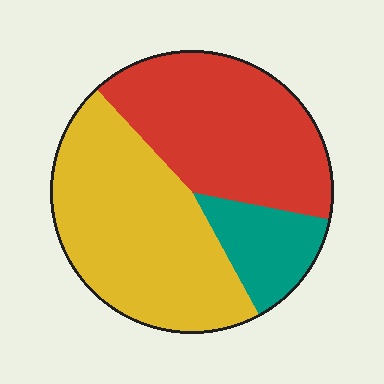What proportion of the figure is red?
Red covers around 40% of the figure.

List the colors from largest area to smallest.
From largest to smallest: yellow, red, teal.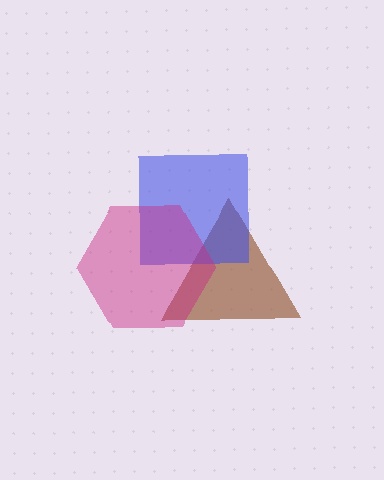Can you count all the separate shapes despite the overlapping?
Yes, there are 3 separate shapes.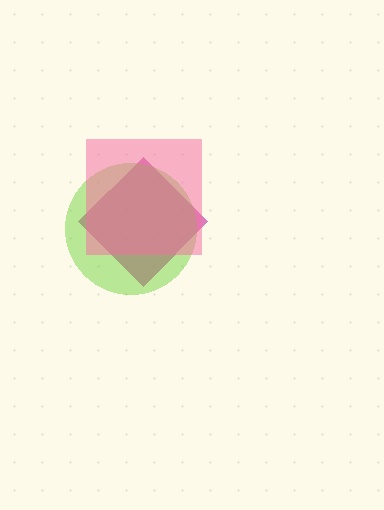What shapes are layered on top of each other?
The layered shapes are: a magenta diamond, a lime circle, a pink square.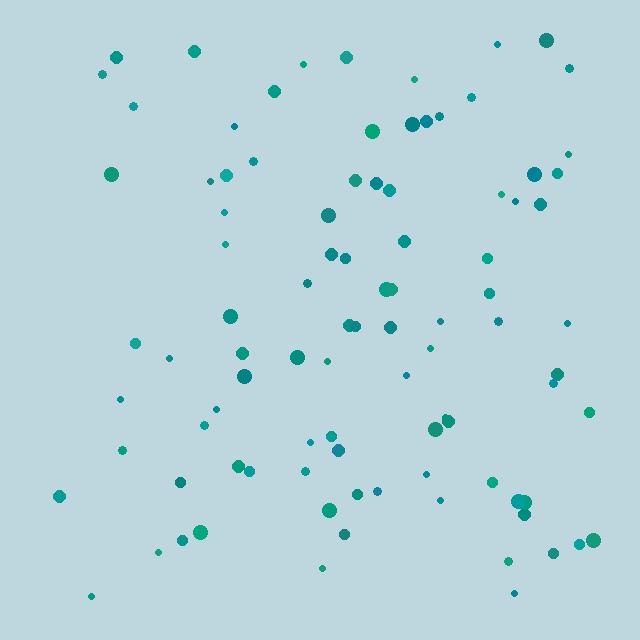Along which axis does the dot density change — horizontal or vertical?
Horizontal.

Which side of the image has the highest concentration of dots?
The right.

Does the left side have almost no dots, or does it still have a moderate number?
Still a moderate number, just noticeably fewer than the right.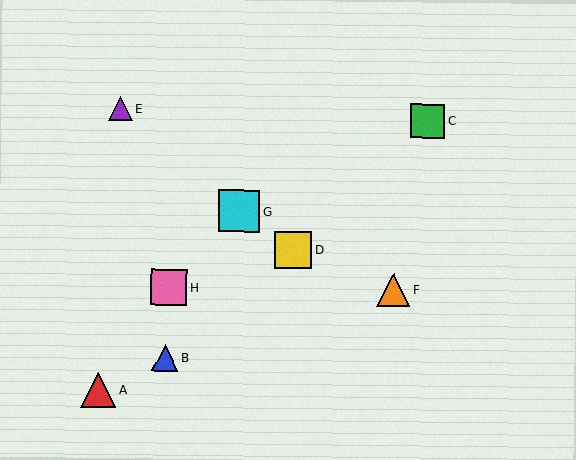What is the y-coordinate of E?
Object E is at y≈109.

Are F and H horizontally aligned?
Yes, both are at y≈290.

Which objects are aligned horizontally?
Objects F, H are aligned horizontally.